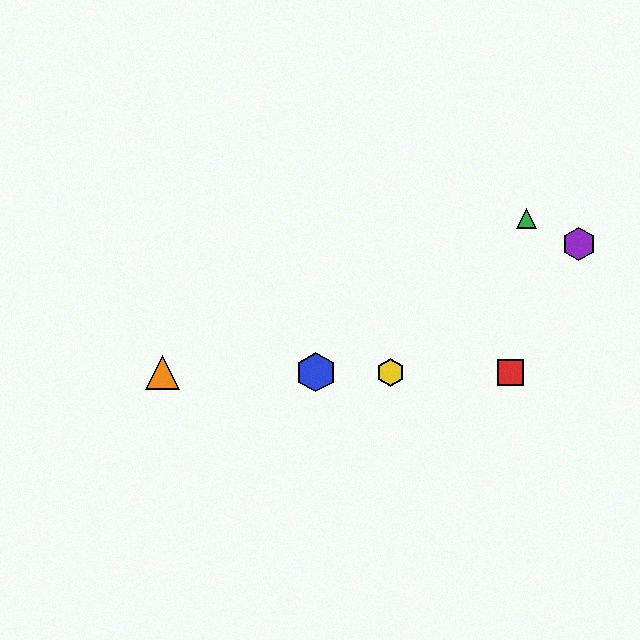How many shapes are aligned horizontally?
4 shapes (the red square, the blue hexagon, the yellow hexagon, the orange triangle) are aligned horizontally.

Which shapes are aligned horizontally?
The red square, the blue hexagon, the yellow hexagon, the orange triangle are aligned horizontally.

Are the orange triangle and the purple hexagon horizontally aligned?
No, the orange triangle is at y≈372 and the purple hexagon is at y≈244.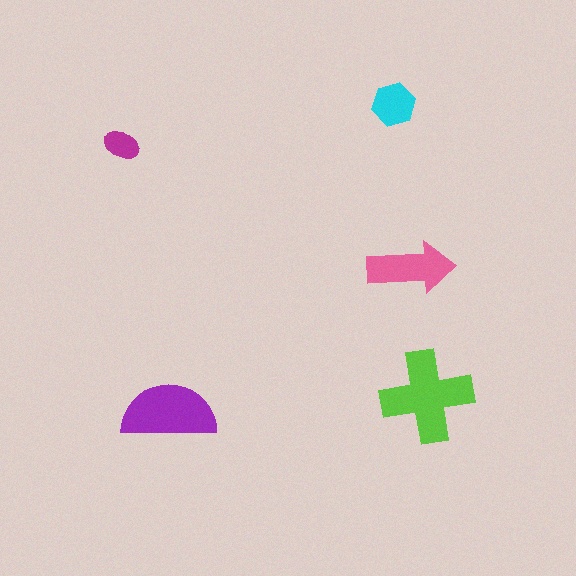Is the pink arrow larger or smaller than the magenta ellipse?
Larger.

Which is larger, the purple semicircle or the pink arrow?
The purple semicircle.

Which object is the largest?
The lime cross.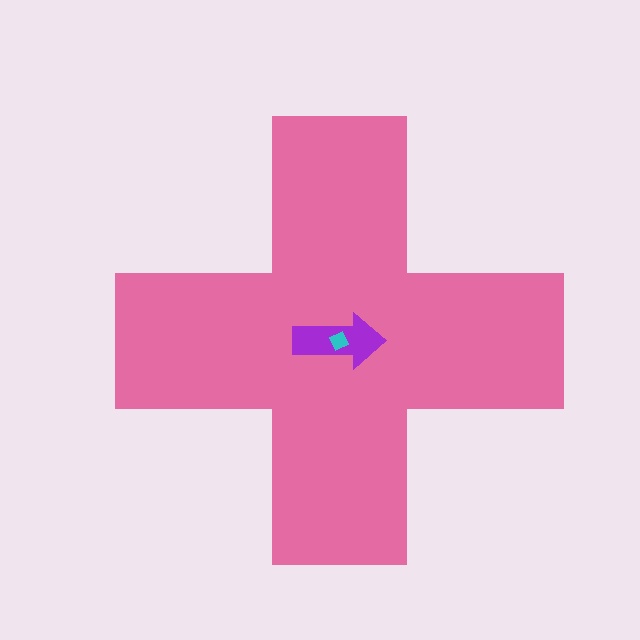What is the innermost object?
The cyan square.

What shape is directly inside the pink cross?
The purple arrow.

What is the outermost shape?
The pink cross.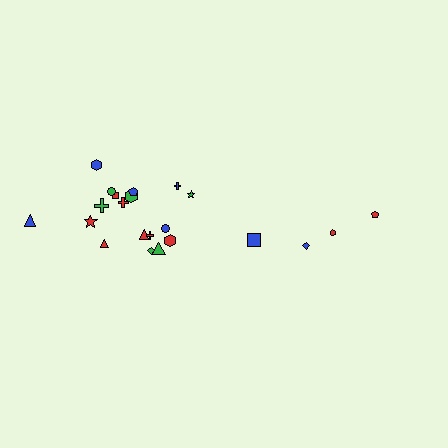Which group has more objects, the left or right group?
The left group.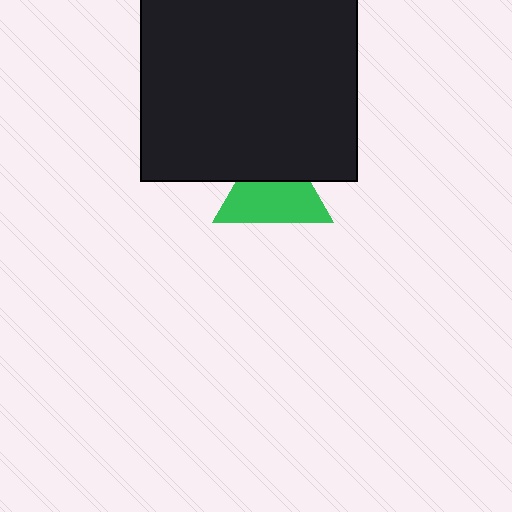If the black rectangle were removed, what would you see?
You would see the complete green triangle.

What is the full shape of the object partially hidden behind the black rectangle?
The partially hidden object is a green triangle.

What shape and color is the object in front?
The object in front is a black rectangle.